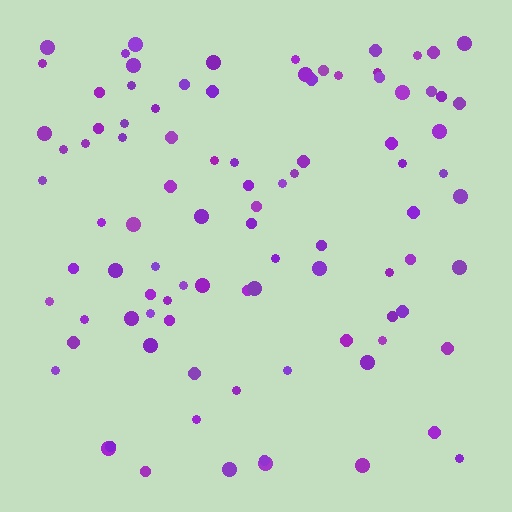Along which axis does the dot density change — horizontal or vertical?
Vertical.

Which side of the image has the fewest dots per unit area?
The bottom.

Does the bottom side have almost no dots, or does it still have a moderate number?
Still a moderate number, just noticeably fewer than the top.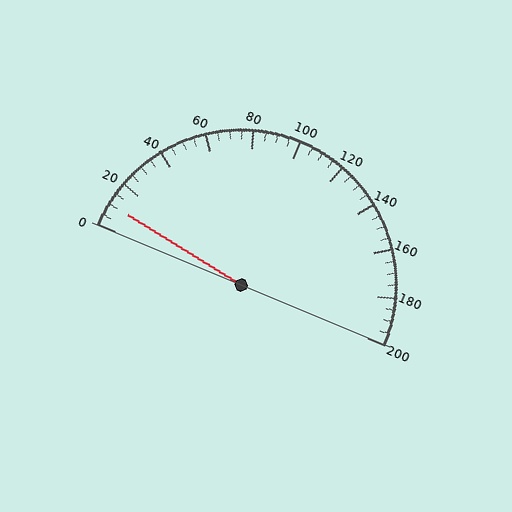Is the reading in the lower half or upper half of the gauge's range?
The reading is in the lower half of the range (0 to 200).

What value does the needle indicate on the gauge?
The needle indicates approximately 10.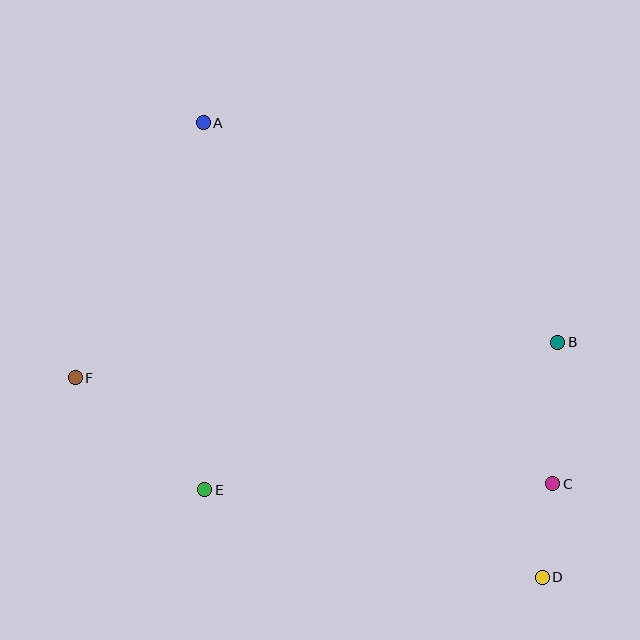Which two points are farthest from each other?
Points A and D are farthest from each other.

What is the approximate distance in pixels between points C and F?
The distance between C and F is approximately 489 pixels.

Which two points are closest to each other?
Points C and D are closest to each other.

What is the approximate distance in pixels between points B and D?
The distance between B and D is approximately 235 pixels.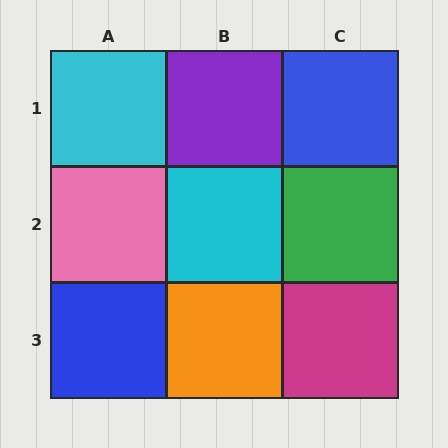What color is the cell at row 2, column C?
Green.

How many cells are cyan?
2 cells are cyan.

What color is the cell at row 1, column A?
Cyan.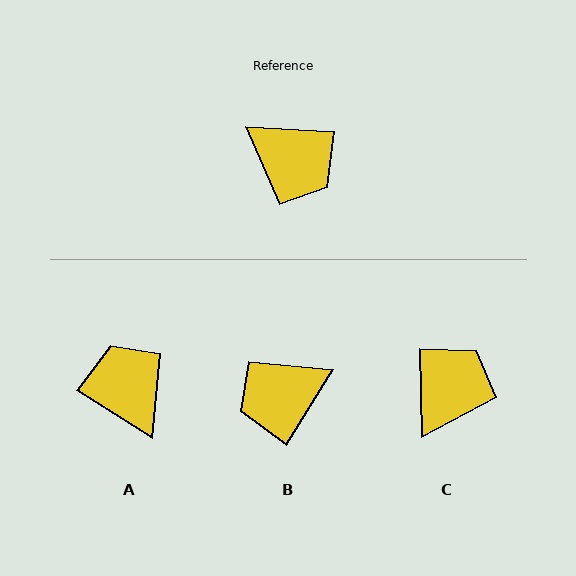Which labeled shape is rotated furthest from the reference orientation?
A, about 151 degrees away.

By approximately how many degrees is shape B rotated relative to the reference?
Approximately 118 degrees clockwise.